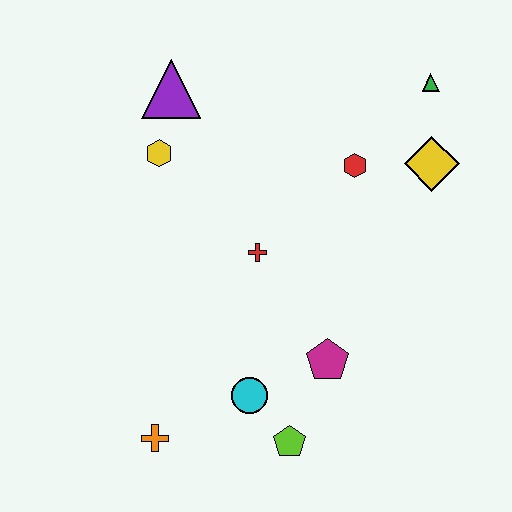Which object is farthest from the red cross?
The green triangle is farthest from the red cross.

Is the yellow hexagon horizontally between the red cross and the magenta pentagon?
No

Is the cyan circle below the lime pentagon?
No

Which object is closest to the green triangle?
The yellow diamond is closest to the green triangle.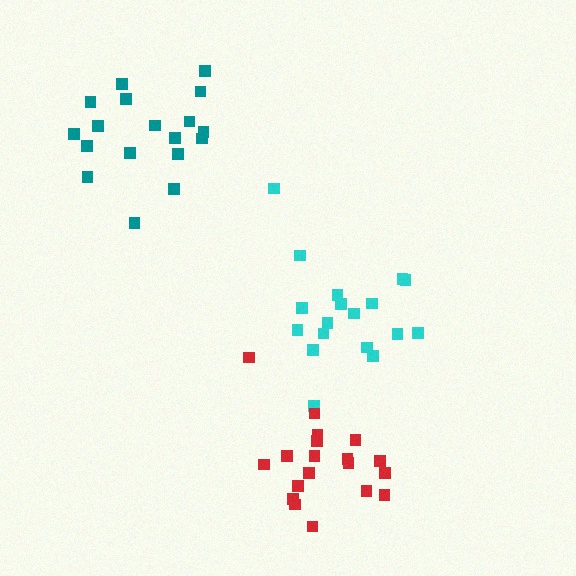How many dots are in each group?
Group 1: 18 dots, Group 2: 18 dots, Group 3: 20 dots (56 total).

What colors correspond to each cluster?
The clusters are colored: cyan, teal, red.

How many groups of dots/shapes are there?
There are 3 groups.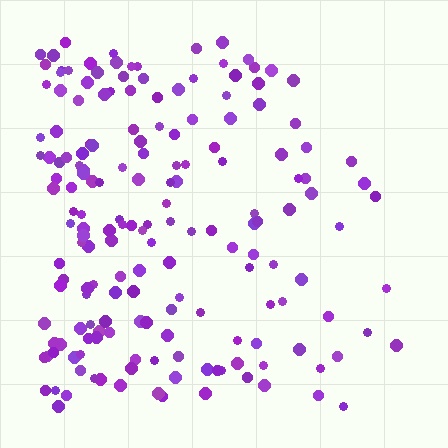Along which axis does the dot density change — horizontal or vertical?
Horizontal.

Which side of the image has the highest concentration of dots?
The left.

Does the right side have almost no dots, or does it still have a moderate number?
Still a moderate number, just noticeably fewer than the left.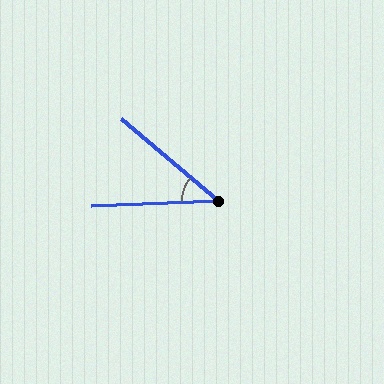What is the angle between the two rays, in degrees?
Approximately 42 degrees.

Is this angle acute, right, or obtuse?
It is acute.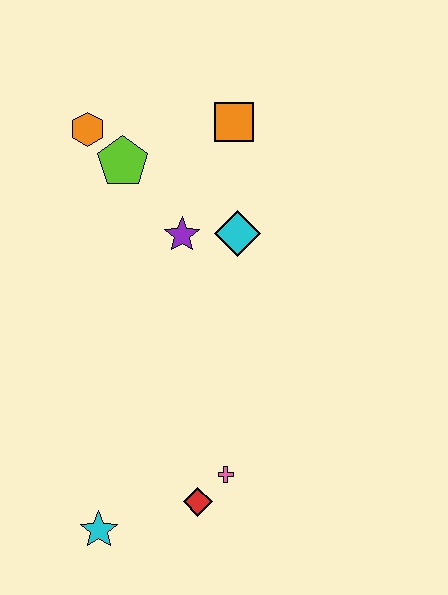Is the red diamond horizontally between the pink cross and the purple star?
Yes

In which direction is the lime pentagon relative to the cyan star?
The lime pentagon is above the cyan star.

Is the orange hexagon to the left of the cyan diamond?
Yes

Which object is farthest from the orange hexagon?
The cyan star is farthest from the orange hexagon.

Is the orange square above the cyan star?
Yes